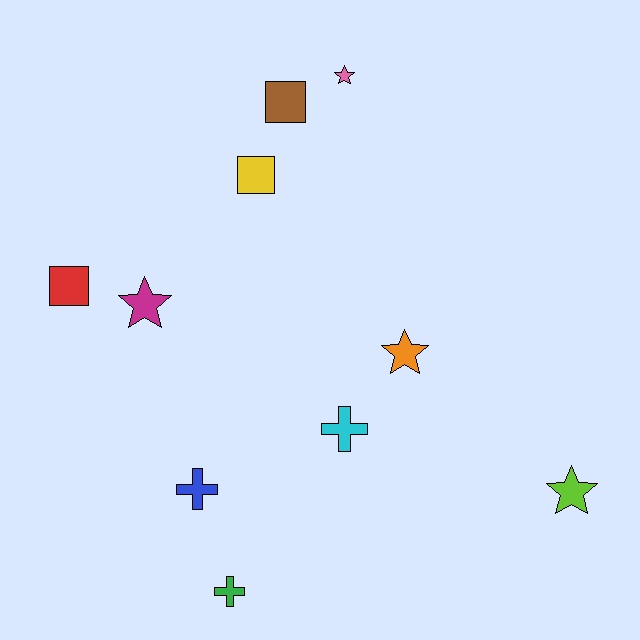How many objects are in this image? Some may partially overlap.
There are 10 objects.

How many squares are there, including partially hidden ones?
There are 3 squares.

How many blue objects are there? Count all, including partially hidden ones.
There is 1 blue object.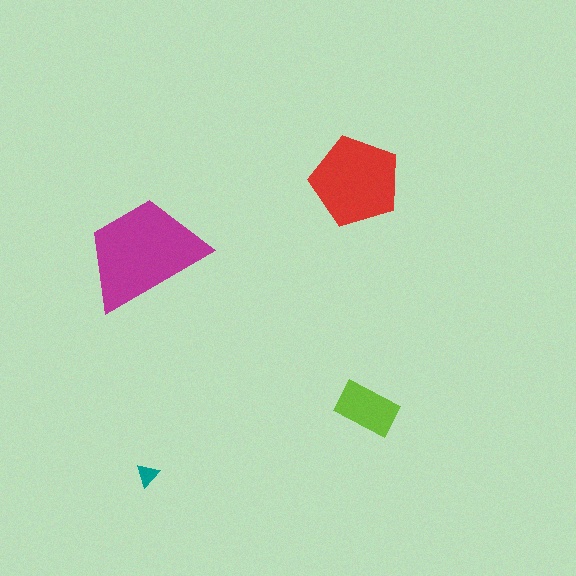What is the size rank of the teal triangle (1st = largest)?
4th.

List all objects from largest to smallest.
The magenta trapezoid, the red pentagon, the lime rectangle, the teal triangle.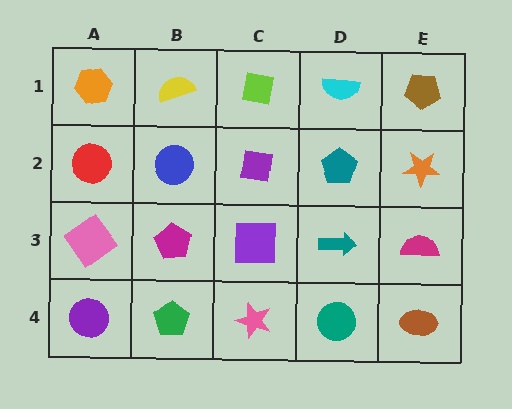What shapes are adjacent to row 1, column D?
A teal pentagon (row 2, column D), a lime square (row 1, column C), a brown pentagon (row 1, column E).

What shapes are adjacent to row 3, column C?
A purple square (row 2, column C), a pink star (row 4, column C), a magenta pentagon (row 3, column B), a teal arrow (row 3, column D).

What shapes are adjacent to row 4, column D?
A teal arrow (row 3, column D), a pink star (row 4, column C), a brown ellipse (row 4, column E).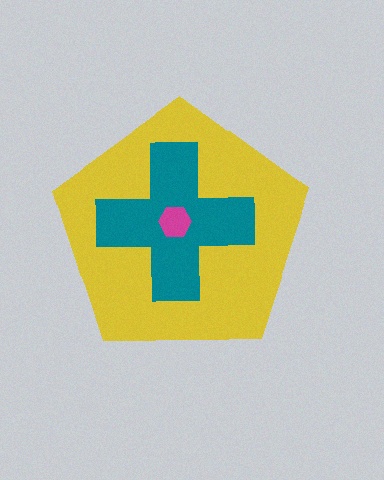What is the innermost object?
The magenta hexagon.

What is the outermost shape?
The yellow pentagon.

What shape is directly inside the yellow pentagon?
The teal cross.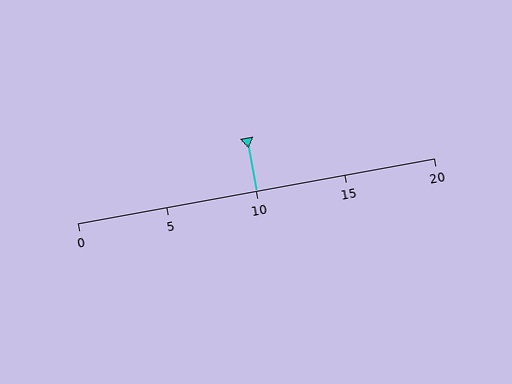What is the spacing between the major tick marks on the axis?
The major ticks are spaced 5 apart.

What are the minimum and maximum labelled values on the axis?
The axis runs from 0 to 20.